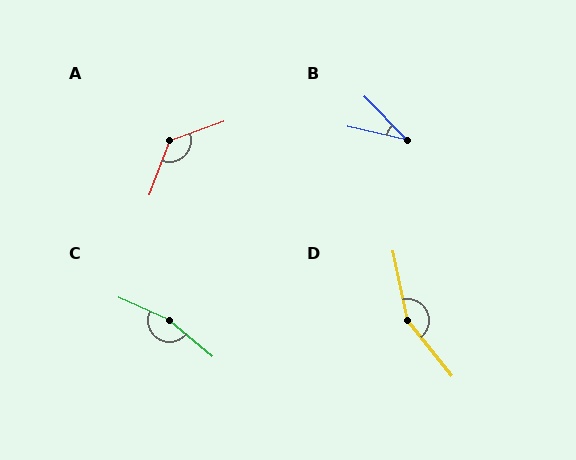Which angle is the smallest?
B, at approximately 33 degrees.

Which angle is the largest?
C, at approximately 165 degrees.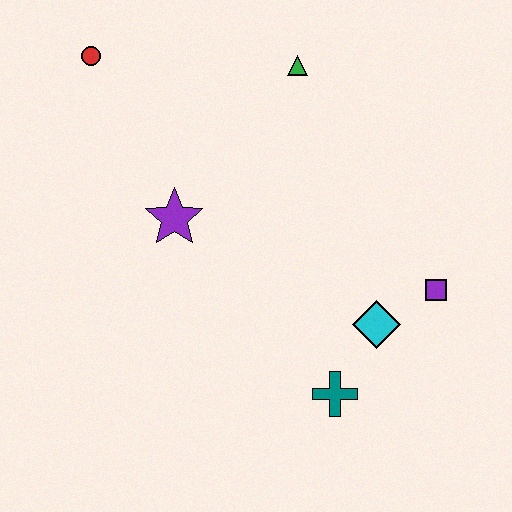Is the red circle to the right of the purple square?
No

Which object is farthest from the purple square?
The red circle is farthest from the purple square.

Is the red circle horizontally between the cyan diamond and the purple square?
No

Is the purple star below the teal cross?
No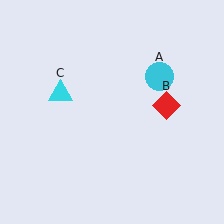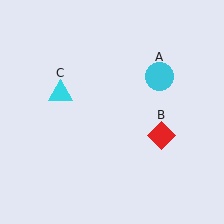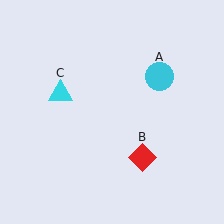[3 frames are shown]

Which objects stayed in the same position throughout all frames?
Cyan circle (object A) and cyan triangle (object C) remained stationary.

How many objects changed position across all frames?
1 object changed position: red diamond (object B).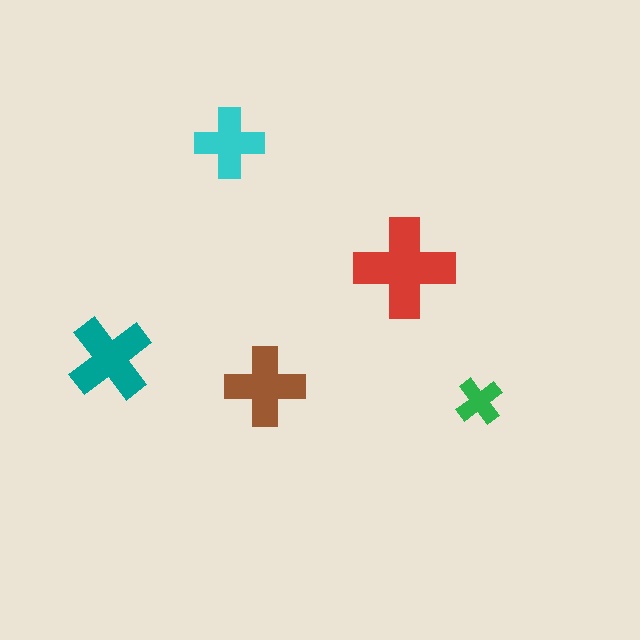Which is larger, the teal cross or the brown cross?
The teal one.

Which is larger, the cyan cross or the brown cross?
The brown one.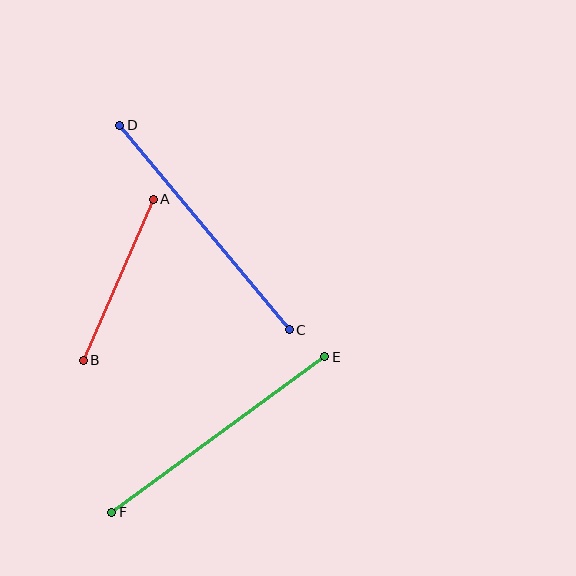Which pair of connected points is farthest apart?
Points C and D are farthest apart.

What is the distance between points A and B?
The distance is approximately 176 pixels.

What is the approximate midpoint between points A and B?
The midpoint is at approximately (118, 280) pixels.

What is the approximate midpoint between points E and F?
The midpoint is at approximately (218, 434) pixels.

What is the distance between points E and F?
The distance is approximately 264 pixels.